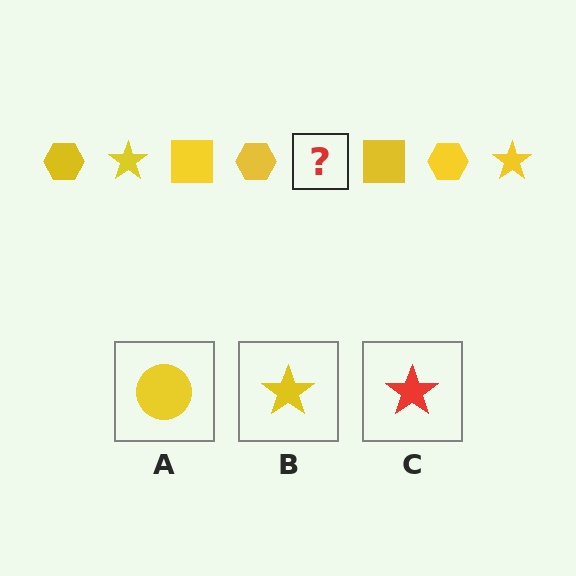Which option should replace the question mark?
Option B.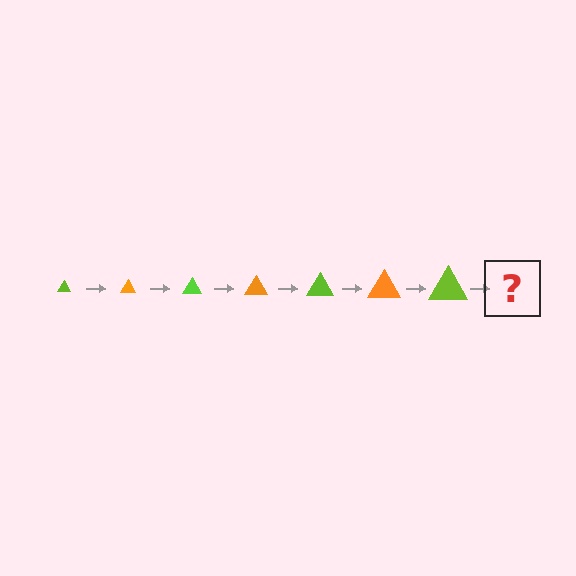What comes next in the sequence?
The next element should be an orange triangle, larger than the previous one.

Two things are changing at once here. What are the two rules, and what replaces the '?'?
The two rules are that the triangle grows larger each step and the color cycles through lime and orange. The '?' should be an orange triangle, larger than the previous one.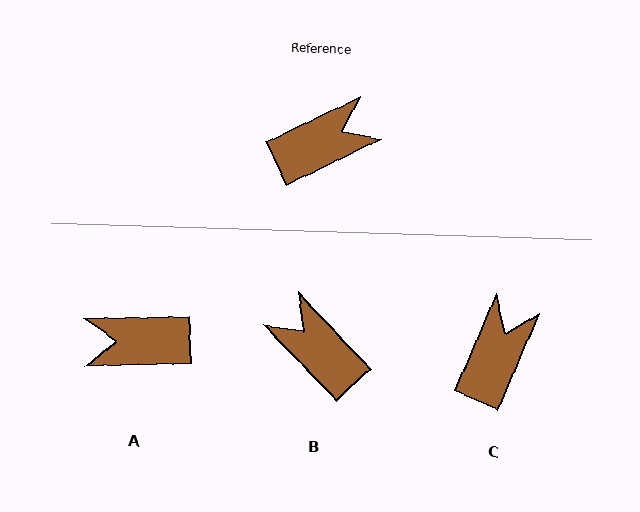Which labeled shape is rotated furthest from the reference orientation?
A, about 156 degrees away.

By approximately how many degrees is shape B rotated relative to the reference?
Approximately 108 degrees counter-clockwise.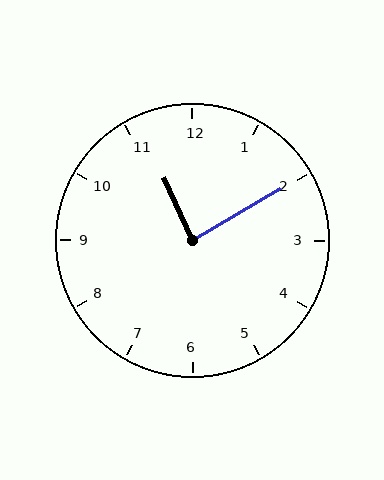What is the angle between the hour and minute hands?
Approximately 85 degrees.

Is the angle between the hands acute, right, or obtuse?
It is right.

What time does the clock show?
11:10.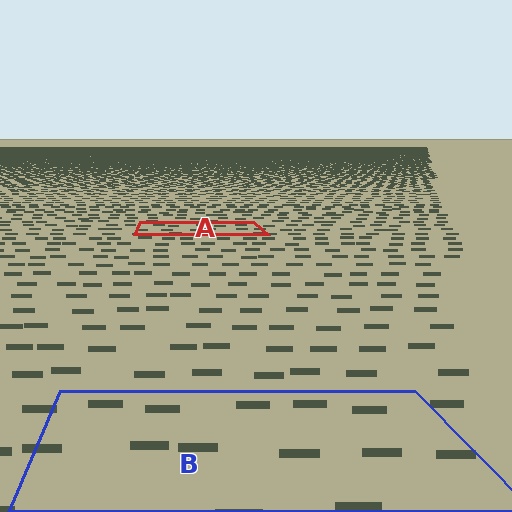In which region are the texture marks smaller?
The texture marks are smaller in region A, because it is farther away.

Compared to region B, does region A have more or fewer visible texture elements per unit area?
Region A has more texture elements per unit area — they are packed more densely because it is farther away.